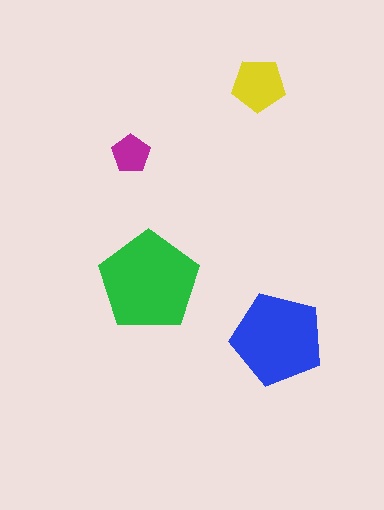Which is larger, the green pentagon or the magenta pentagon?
The green one.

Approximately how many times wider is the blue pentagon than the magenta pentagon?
About 2.5 times wider.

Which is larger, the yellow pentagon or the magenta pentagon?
The yellow one.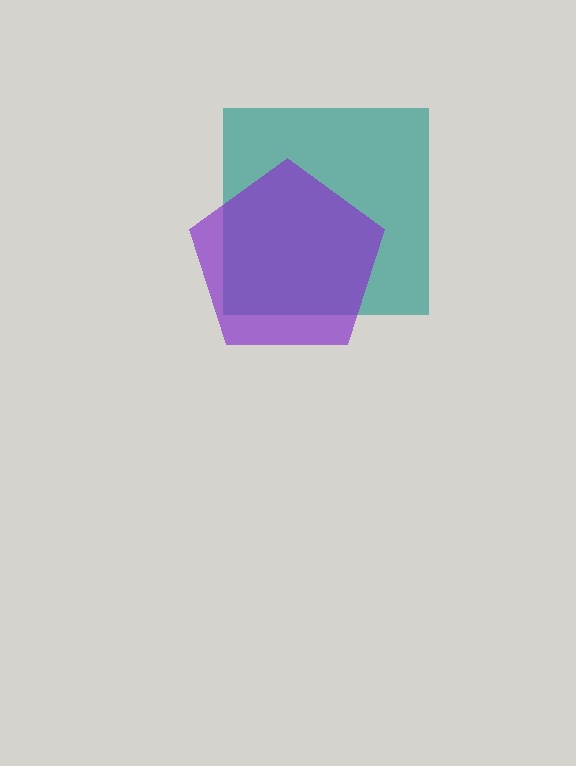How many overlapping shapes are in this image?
There are 2 overlapping shapes in the image.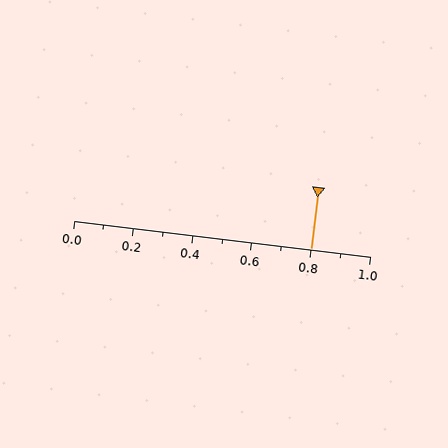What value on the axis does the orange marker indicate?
The marker indicates approximately 0.8.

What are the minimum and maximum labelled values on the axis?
The axis runs from 0.0 to 1.0.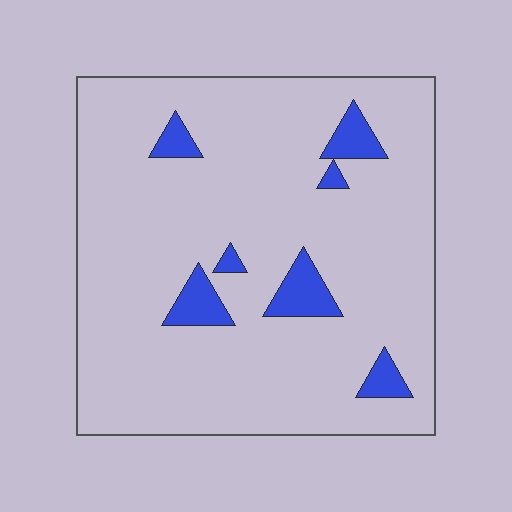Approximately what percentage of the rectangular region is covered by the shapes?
Approximately 10%.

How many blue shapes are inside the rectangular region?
7.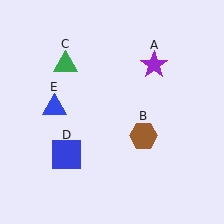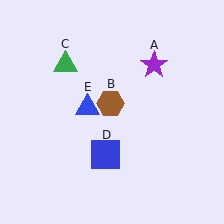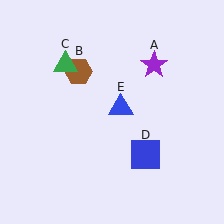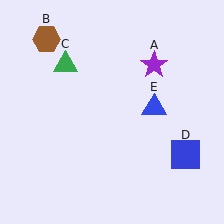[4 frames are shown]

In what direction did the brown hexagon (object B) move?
The brown hexagon (object B) moved up and to the left.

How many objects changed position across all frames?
3 objects changed position: brown hexagon (object B), blue square (object D), blue triangle (object E).